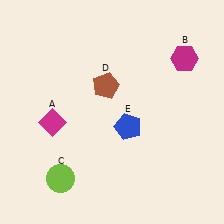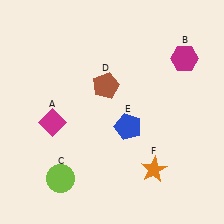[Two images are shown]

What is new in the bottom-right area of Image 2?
An orange star (F) was added in the bottom-right area of Image 2.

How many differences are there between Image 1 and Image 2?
There is 1 difference between the two images.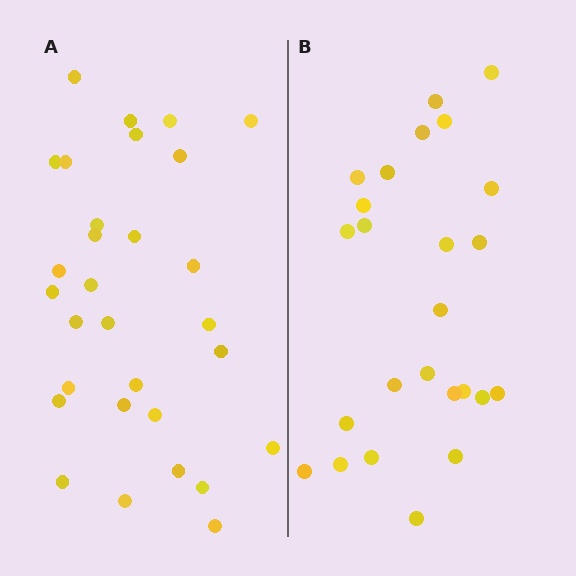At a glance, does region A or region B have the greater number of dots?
Region A (the left region) has more dots.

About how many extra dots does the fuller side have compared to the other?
Region A has about 5 more dots than region B.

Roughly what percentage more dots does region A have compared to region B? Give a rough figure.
About 20% more.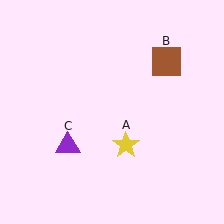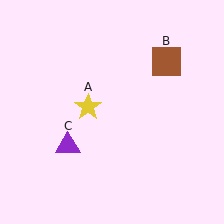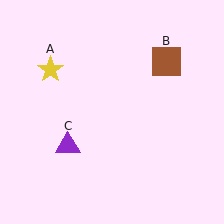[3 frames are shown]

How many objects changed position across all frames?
1 object changed position: yellow star (object A).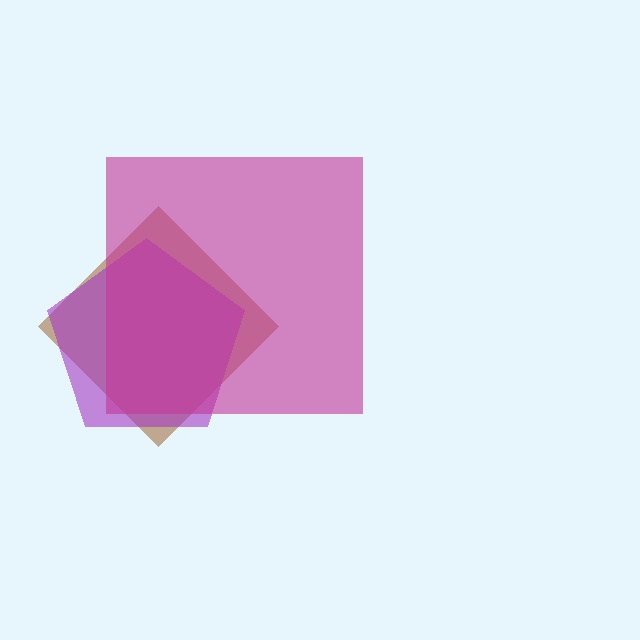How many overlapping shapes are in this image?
There are 3 overlapping shapes in the image.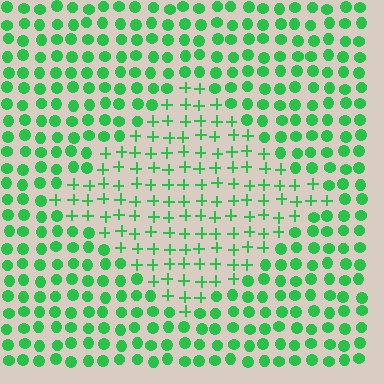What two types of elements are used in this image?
The image uses plus signs inside the diamond region and circles outside it.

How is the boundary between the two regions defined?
The boundary is defined by a change in element shape: plus signs inside vs. circles outside. All elements share the same color and spacing.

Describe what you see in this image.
The image is filled with small green elements arranged in a uniform grid. A diamond-shaped region contains plus signs, while the surrounding area contains circles. The boundary is defined purely by the change in element shape.